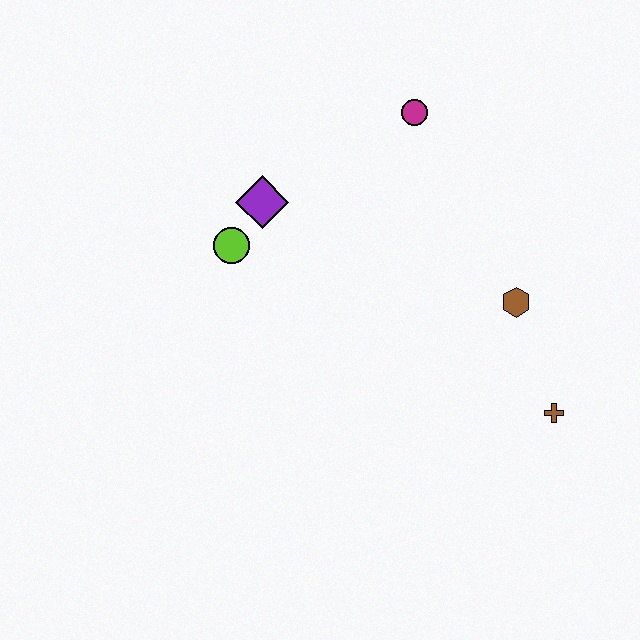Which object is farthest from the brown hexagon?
The lime circle is farthest from the brown hexagon.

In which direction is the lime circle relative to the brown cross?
The lime circle is to the left of the brown cross.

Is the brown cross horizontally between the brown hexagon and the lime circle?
No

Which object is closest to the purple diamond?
The lime circle is closest to the purple diamond.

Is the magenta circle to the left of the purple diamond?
No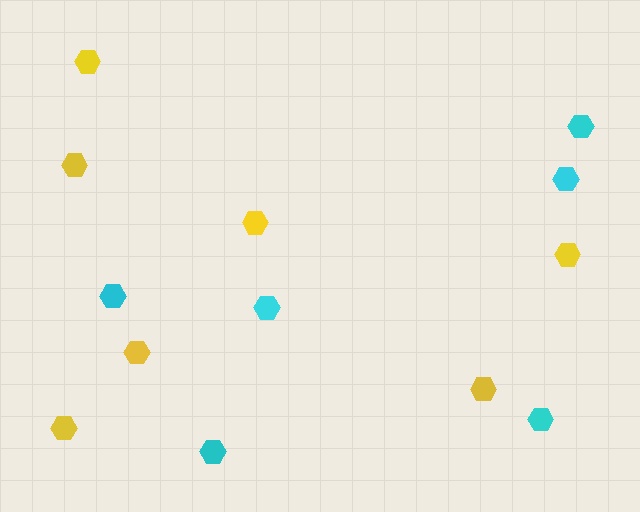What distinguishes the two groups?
There are 2 groups: one group of yellow hexagons (7) and one group of cyan hexagons (6).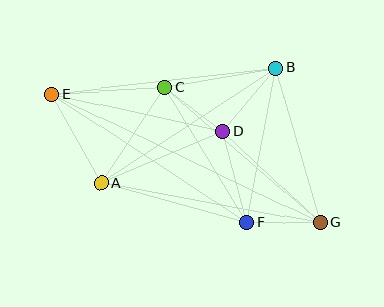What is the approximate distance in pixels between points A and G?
The distance between A and G is approximately 223 pixels.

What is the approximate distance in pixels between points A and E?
The distance between A and E is approximately 102 pixels.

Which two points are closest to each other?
Points C and D are closest to each other.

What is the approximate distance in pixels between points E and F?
The distance between E and F is approximately 234 pixels.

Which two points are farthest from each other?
Points E and G are farthest from each other.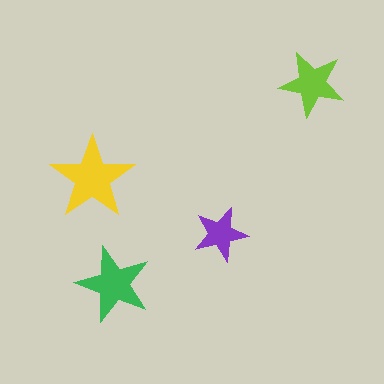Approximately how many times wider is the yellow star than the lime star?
About 1.5 times wider.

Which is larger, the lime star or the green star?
The green one.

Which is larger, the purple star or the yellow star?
The yellow one.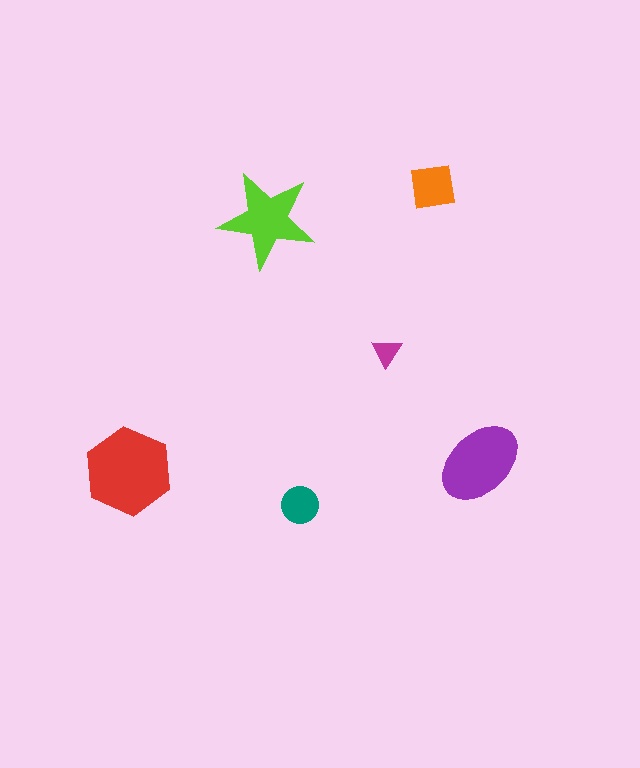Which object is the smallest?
The magenta triangle.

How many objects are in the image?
There are 6 objects in the image.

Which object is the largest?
The red hexagon.